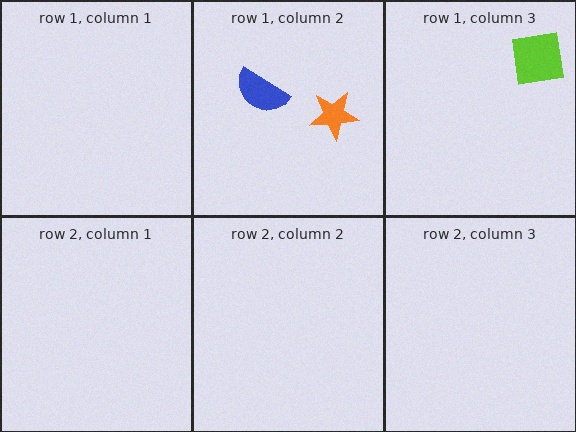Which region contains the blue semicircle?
The row 1, column 2 region.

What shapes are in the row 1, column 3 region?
The lime square.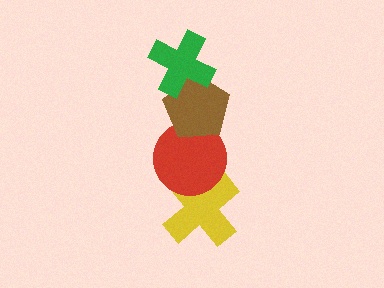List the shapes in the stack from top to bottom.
From top to bottom: the green cross, the brown pentagon, the red circle, the yellow cross.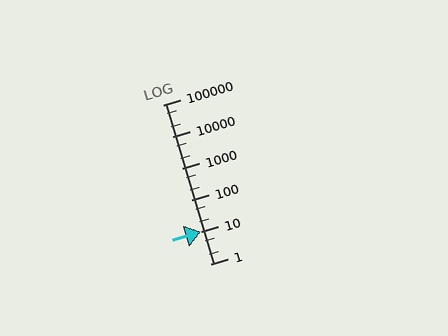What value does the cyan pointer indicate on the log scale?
The pointer indicates approximately 9.9.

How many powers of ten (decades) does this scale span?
The scale spans 5 decades, from 1 to 100000.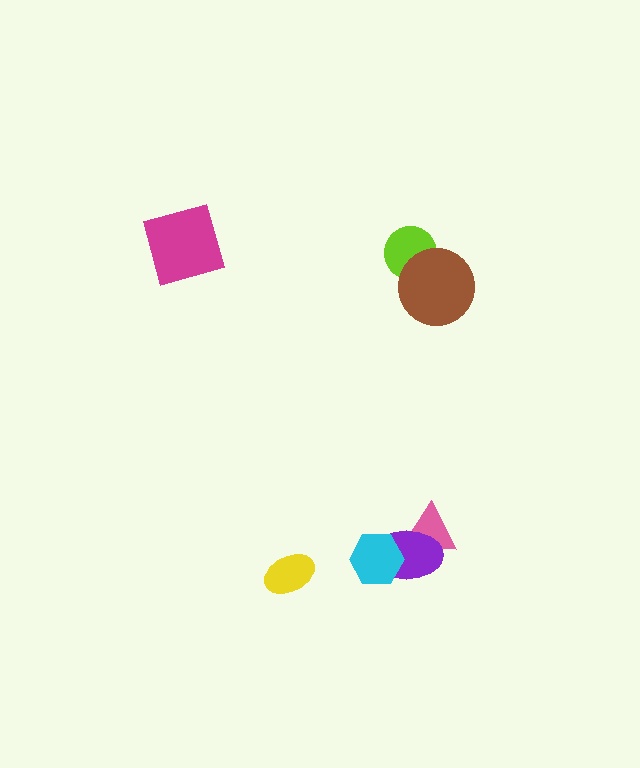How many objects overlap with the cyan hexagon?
1 object overlaps with the cyan hexagon.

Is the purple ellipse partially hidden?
Yes, it is partially covered by another shape.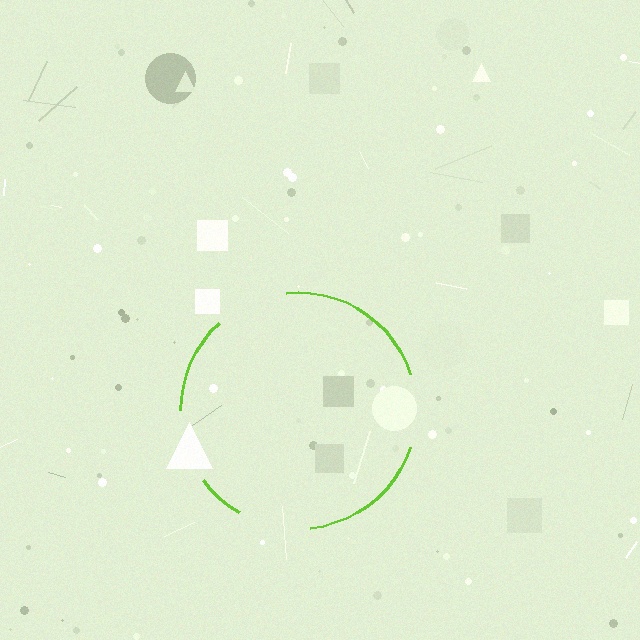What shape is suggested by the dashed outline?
The dashed outline suggests a circle.